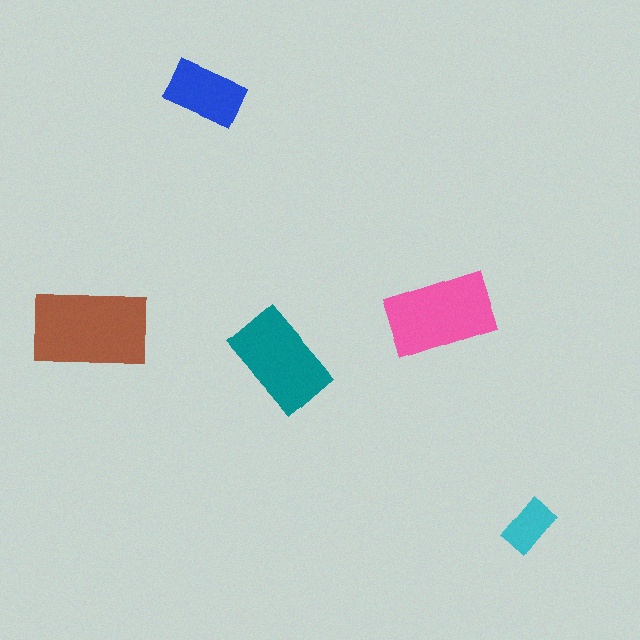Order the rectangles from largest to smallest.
the brown one, the pink one, the teal one, the blue one, the cyan one.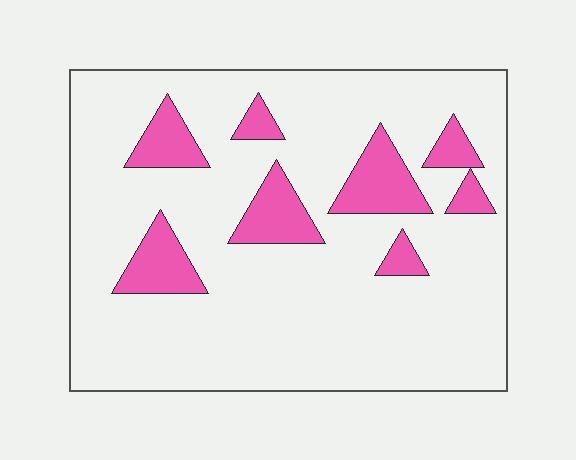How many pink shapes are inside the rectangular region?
8.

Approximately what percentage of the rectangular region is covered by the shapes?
Approximately 15%.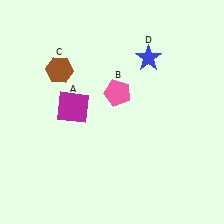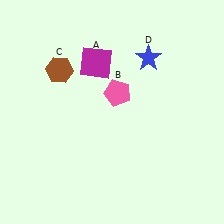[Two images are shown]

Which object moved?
The magenta square (A) moved up.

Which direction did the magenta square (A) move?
The magenta square (A) moved up.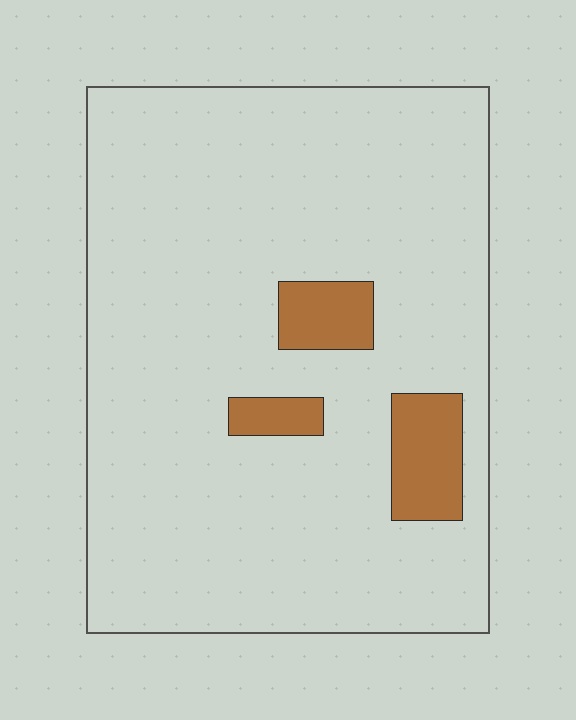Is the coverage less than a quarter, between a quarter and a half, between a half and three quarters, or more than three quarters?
Less than a quarter.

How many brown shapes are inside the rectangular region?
3.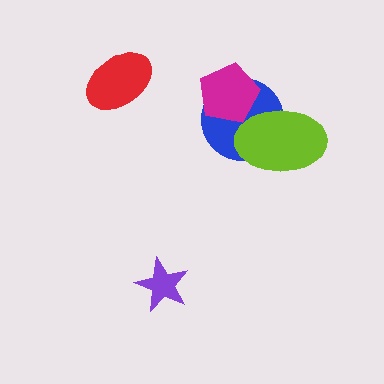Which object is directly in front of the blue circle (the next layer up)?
The lime ellipse is directly in front of the blue circle.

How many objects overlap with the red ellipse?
0 objects overlap with the red ellipse.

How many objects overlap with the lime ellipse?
2 objects overlap with the lime ellipse.